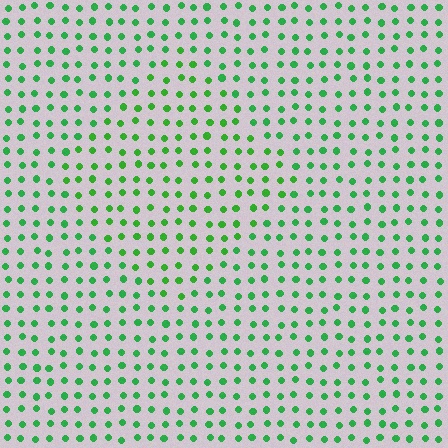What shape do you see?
I see a diamond.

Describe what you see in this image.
The image is filled with small green elements in a uniform arrangement. A diamond-shaped region is visible where the elements are tinted to a slightly different hue, forming a subtle color boundary.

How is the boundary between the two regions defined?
The boundary is defined purely by a slight shift in hue (about 17 degrees). Spacing, size, and orientation are identical on both sides.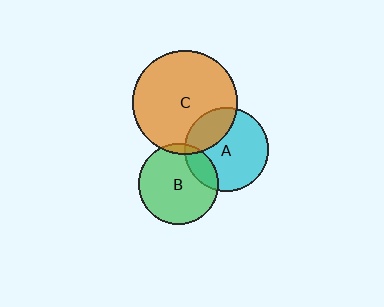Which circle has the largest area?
Circle C (orange).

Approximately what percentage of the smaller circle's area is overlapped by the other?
Approximately 25%.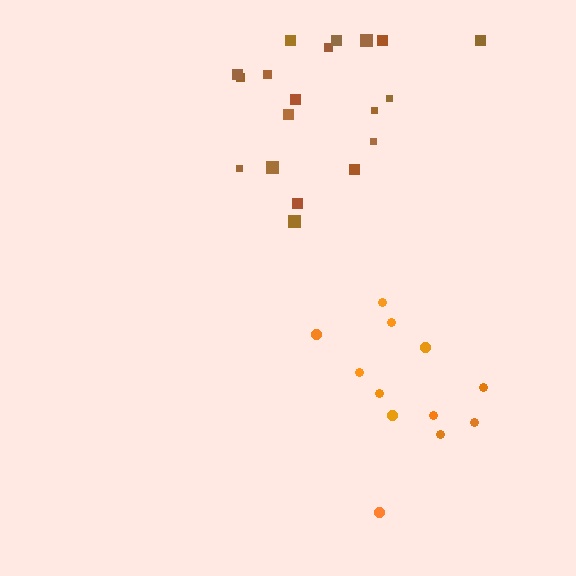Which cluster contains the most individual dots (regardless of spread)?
Brown (19).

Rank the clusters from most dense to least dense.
brown, orange.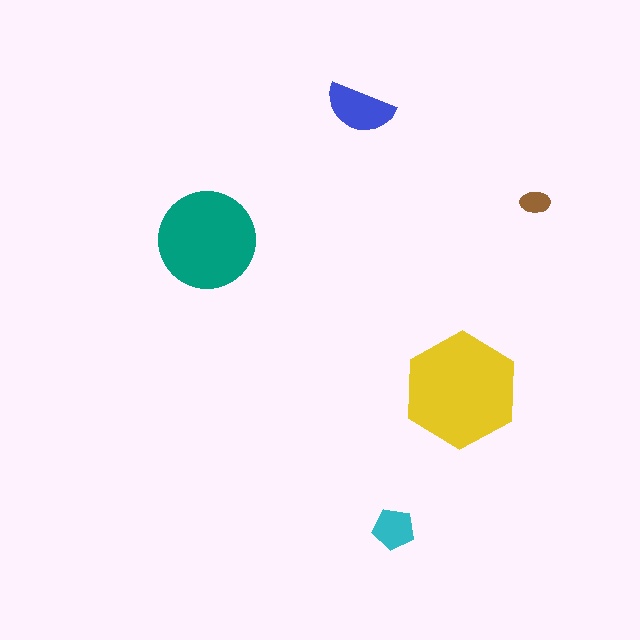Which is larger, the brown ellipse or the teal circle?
The teal circle.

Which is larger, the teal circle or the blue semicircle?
The teal circle.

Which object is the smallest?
The brown ellipse.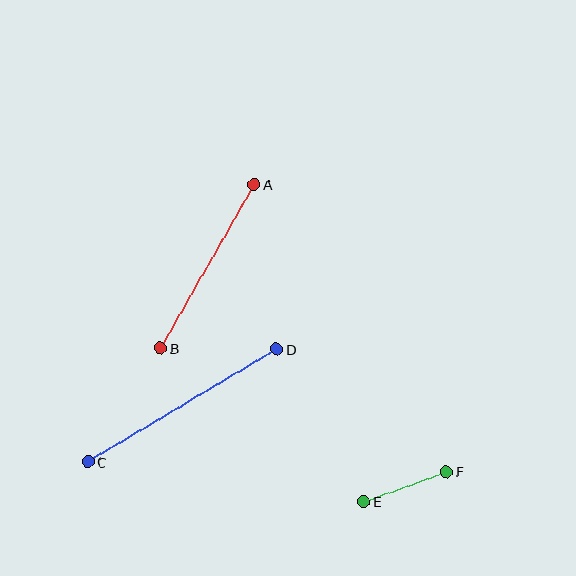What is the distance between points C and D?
The distance is approximately 220 pixels.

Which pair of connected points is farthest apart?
Points C and D are farthest apart.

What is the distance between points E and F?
The distance is approximately 88 pixels.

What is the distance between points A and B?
The distance is approximately 189 pixels.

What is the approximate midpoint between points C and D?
The midpoint is at approximately (182, 405) pixels.